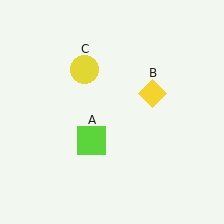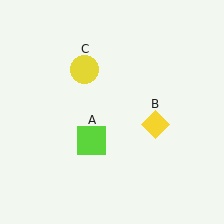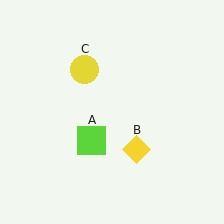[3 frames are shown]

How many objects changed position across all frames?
1 object changed position: yellow diamond (object B).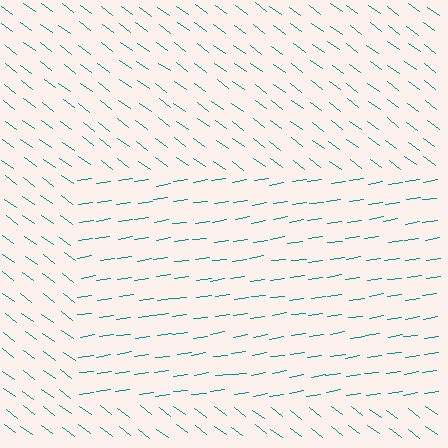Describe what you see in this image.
The image is filled with small teal line segments. A rectangle region in the image has lines oriented differently from the surrounding lines, creating a visible texture boundary.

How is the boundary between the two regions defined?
The boundary is defined purely by a change in line orientation (approximately 45 degrees difference). All lines are the same color and thickness.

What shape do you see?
I see a rectangle.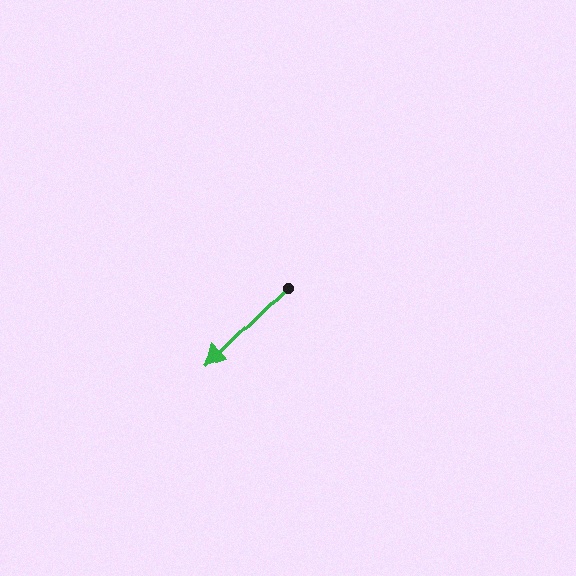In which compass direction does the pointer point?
Southwest.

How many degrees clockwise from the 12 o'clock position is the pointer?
Approximately 225 degrees.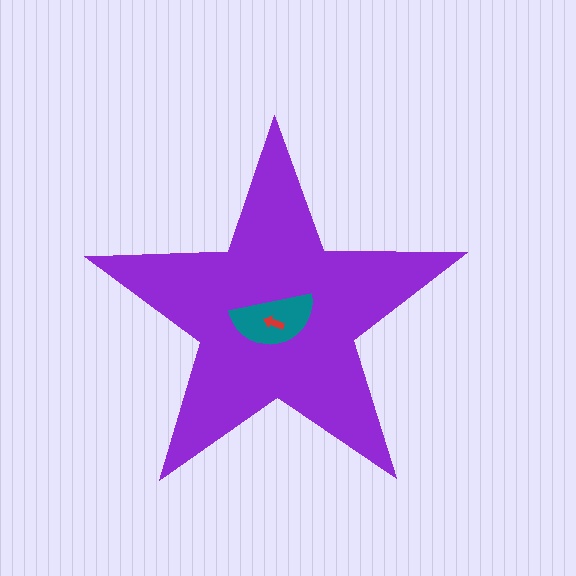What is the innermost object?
The red arrow.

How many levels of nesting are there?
3.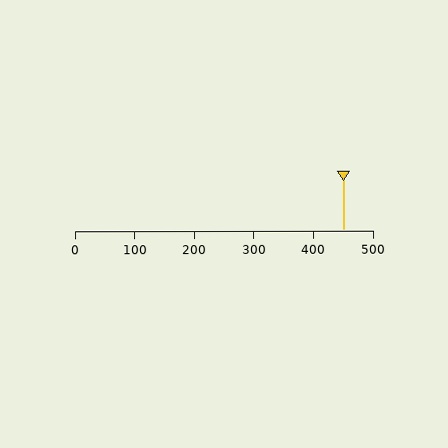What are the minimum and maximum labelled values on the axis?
The axis runs from 0 to 500.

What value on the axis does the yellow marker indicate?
The marker indicates approximately 450.